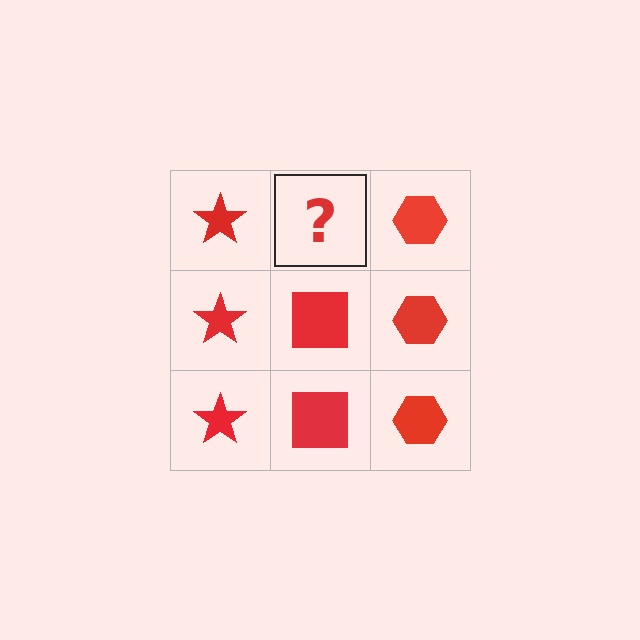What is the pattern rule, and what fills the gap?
The rule is that each column has a consistent shape. The gap should be filled with a red square.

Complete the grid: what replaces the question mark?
The question mark should be replaced with a red square.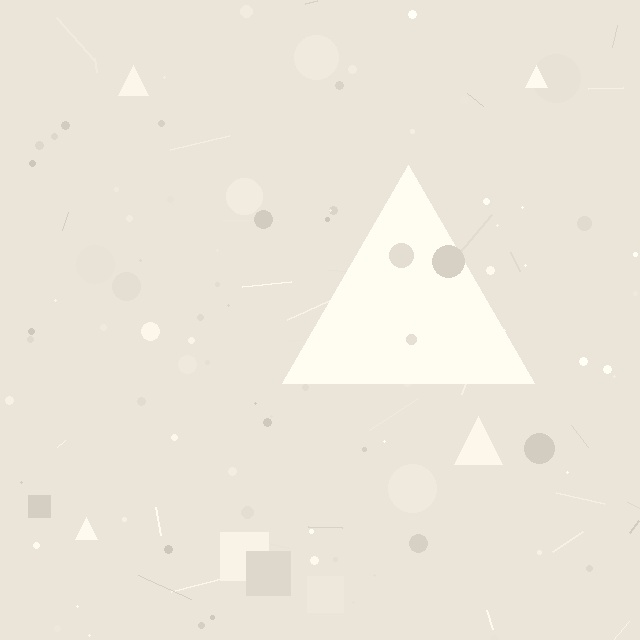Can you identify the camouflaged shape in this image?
The camouflaged shape is a triangle.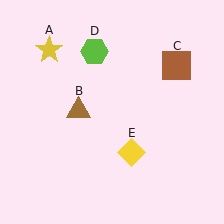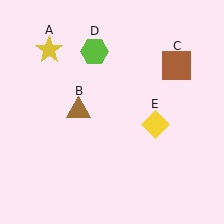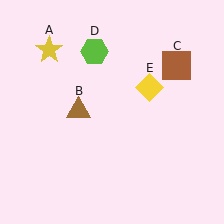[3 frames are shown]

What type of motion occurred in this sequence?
The yellow diamond (object E) rotated counterclockwise around the center of the scene.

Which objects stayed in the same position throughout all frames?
Yellow star (object A) and brown triangle (object B) and brown square (object C) and lime hexagon (object D) remained stationary.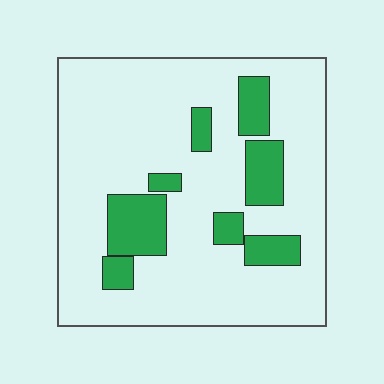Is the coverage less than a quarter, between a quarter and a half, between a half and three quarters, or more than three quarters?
Less than a quarter.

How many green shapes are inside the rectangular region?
8.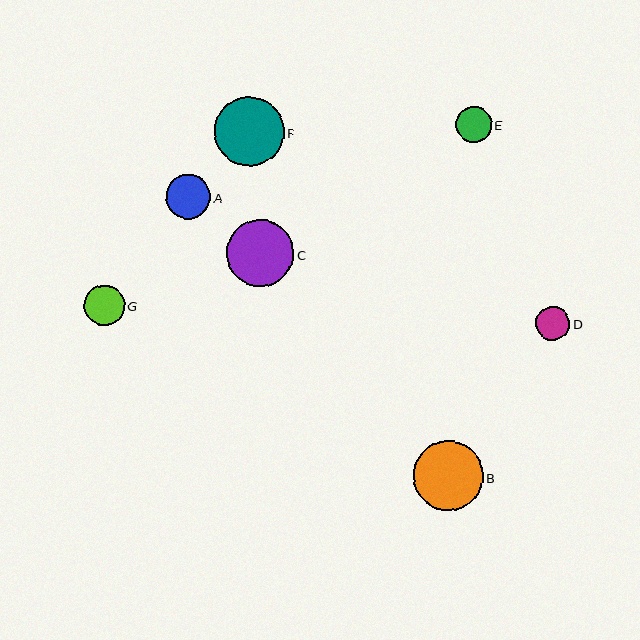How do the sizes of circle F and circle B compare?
Circle F and circle B are approximately the same size.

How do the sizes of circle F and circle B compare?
Circle F and circle B are approximately the same size.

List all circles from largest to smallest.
From largest to smallest: F, B, C, A, G, E, D.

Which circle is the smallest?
Circle D is the smallest with a size of approximately 34 pixels.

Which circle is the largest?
Circle F is the largest with a size of approximately 70 pixels.